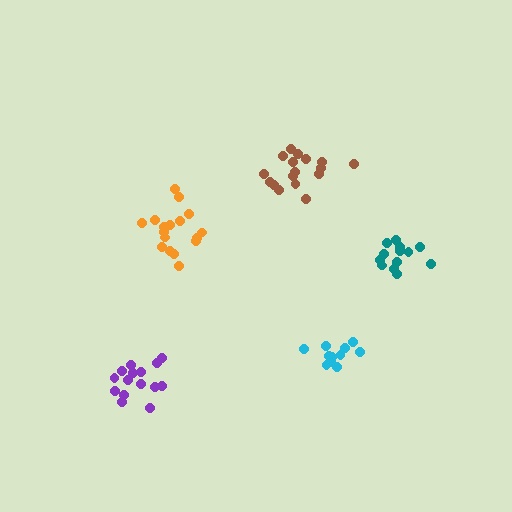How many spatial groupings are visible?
There are 5 spatial groupings.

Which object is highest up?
The brown cluster is topmost.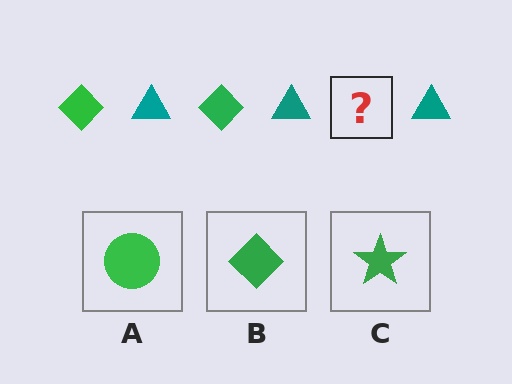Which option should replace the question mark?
Option B.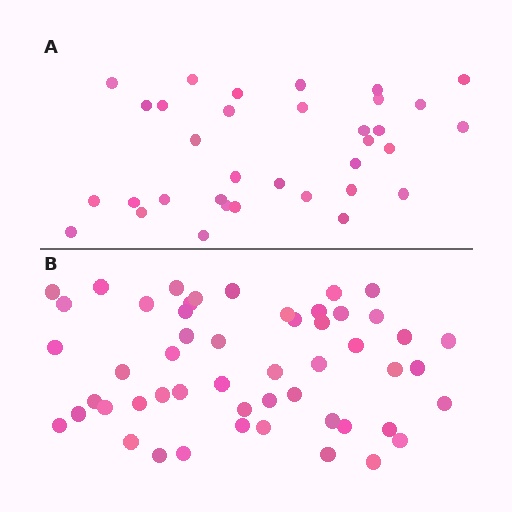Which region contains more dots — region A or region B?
Region B (the bottom region) has more dots.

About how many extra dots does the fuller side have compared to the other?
Region B has approximately 20 more dots than region A.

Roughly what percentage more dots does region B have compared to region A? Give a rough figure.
About 55% more.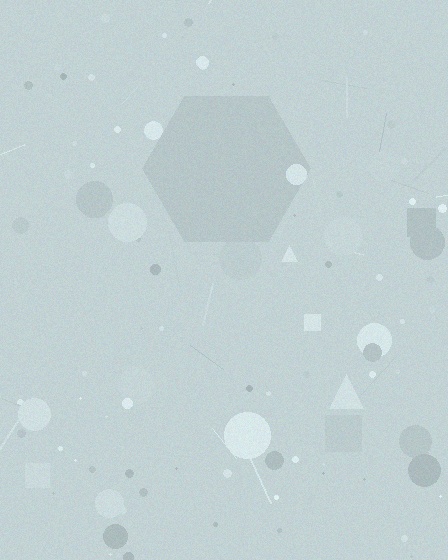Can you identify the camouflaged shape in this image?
The camouflaged shape is a hexagon.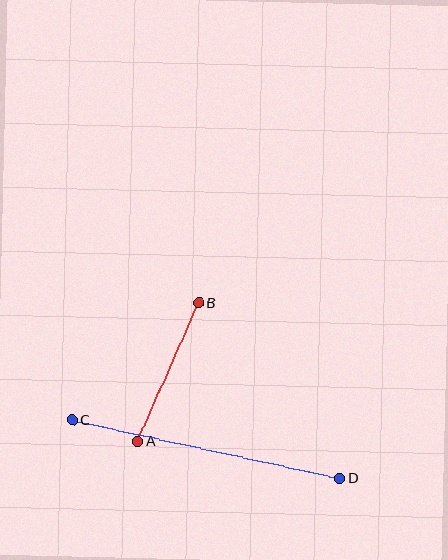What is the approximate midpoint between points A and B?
The midpoint is at approximately (169, 372) pixels.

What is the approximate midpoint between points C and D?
The midpoint is at approximately (206, 449) pixels.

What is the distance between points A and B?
The distance is approximately 151 pixels.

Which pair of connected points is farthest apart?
Points C and D are farthest apart.